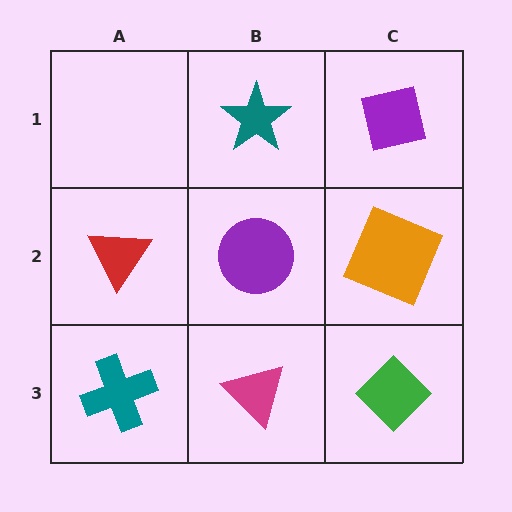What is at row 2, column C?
An orange square.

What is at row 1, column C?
A purple square.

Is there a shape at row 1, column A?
No, that cell is empty.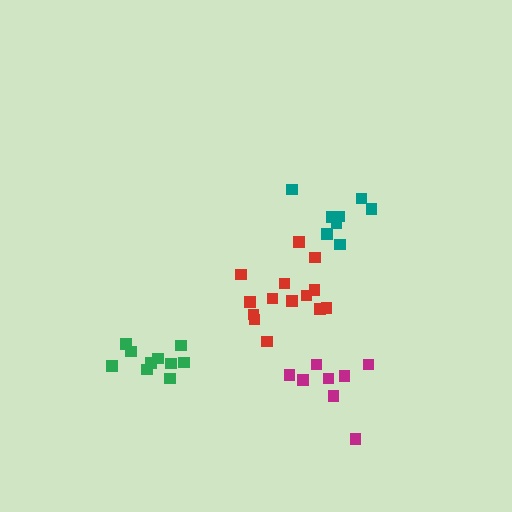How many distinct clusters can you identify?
There are 4 distinct clusters.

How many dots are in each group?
Group 1: 10 dots, Group 2: 8 dots, Group 3: 14 dots, Group 4: 9 dots (41 total).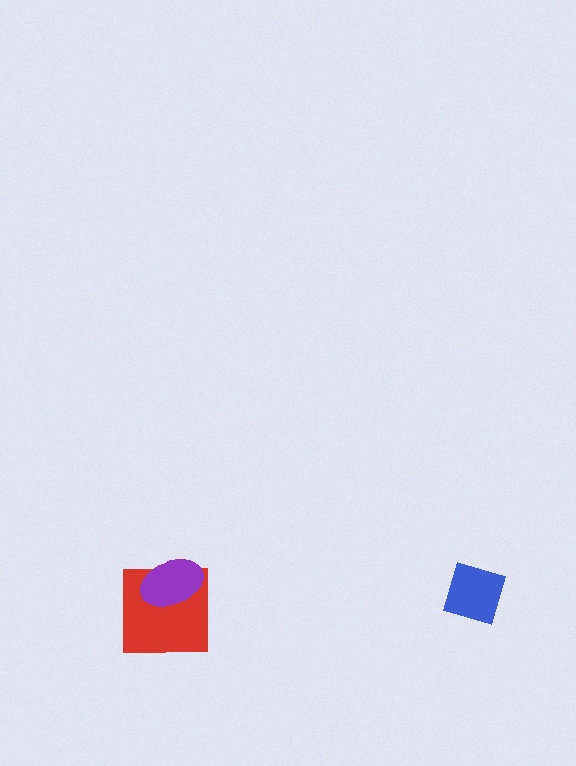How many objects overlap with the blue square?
0 objects overlap with the blue square.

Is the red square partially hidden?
Yes, it is partially covered by another shape.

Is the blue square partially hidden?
No, no other shape covers it.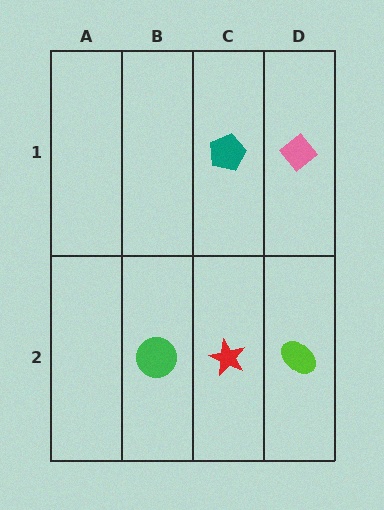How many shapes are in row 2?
3 shapes.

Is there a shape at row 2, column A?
No, that cell is empty.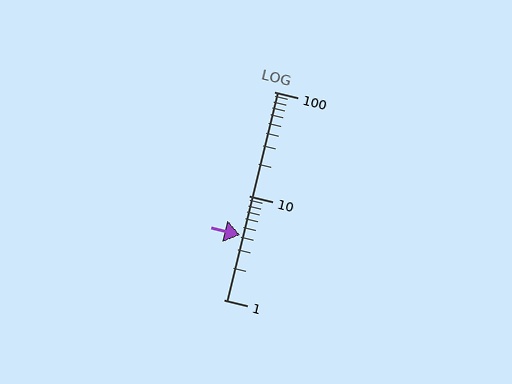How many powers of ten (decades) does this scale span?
The scale spans 2 decades, from 1 to 100.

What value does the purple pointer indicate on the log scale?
The pointer indicates approximately 4.2.